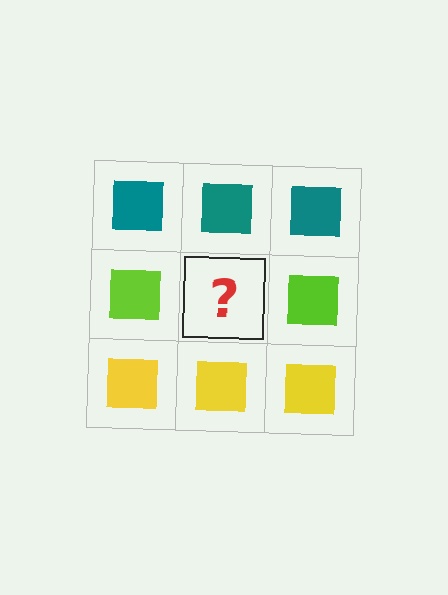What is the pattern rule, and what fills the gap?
The rule is that each row has a consistent color. The gap should be filled with a lime square.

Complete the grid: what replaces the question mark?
The question mark should be replaced with a lime square.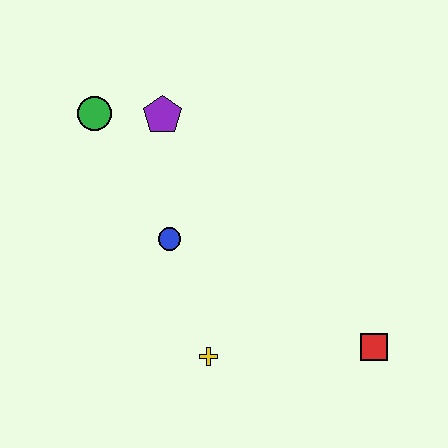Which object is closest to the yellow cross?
The blue circle is closest to the yellow cross.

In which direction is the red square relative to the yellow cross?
The red square is to the right of the yellow cross.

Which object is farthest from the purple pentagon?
The red square is farthest from the purple pentagon.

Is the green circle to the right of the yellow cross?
No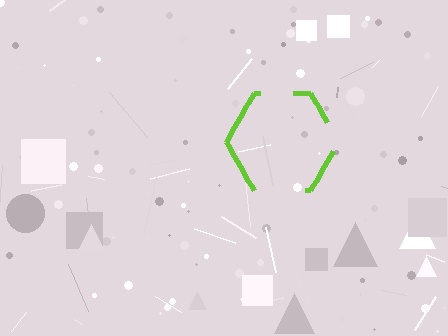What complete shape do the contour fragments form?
The contour fragments form a hexagon.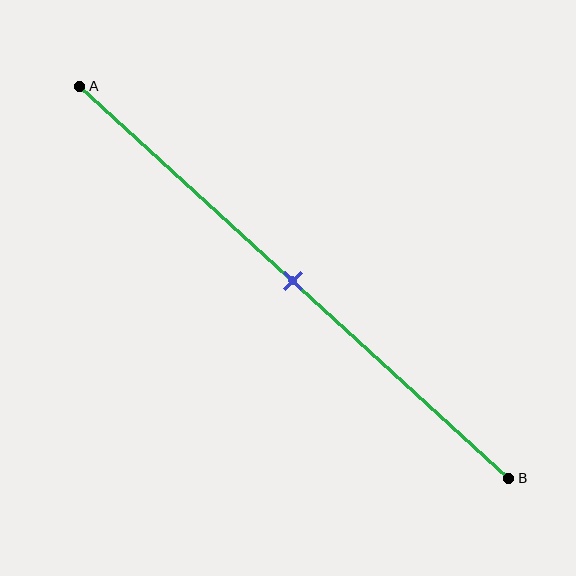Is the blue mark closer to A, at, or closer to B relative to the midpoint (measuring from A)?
The blue mark is approximately at the midpoint of segment AB.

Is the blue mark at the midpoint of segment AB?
Yes, the mark is approximately at the midpoint.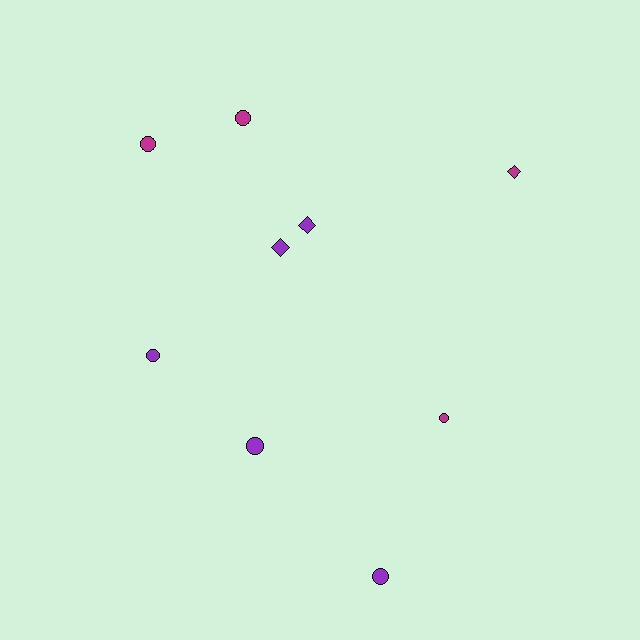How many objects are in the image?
There are 9 objects.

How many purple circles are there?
There are 3 purple circles.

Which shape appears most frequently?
Circle, with 6 objects.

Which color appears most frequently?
Purple, with 5 objects.